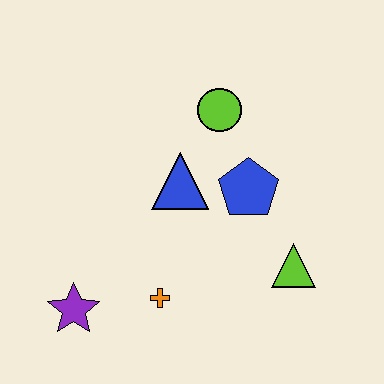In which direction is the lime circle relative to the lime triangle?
The lime circle is above the lime triangle.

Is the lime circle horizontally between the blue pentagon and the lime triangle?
No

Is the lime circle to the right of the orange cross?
Yes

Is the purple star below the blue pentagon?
Yes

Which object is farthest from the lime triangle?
The purple star is farthest from the lime triangle.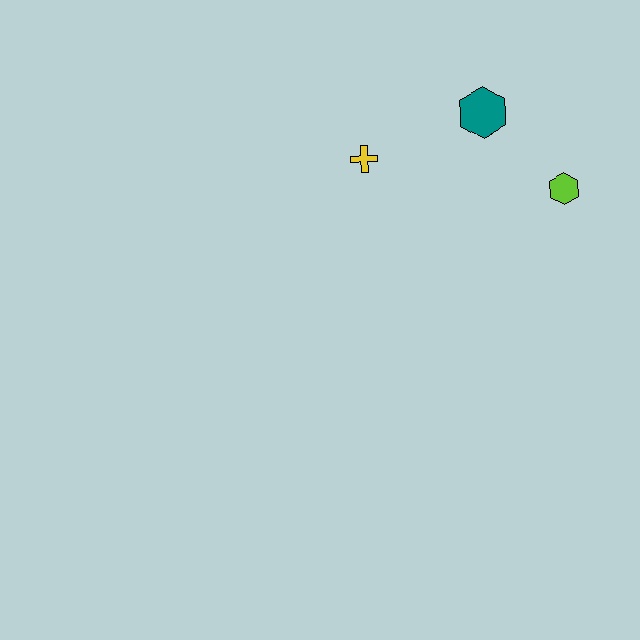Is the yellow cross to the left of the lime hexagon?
Yes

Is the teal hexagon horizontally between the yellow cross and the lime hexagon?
Yes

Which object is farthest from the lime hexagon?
The yellow cross is farthest from the lime hexagon.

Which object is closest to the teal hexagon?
The lime hexagon is closest to the teal hexagon.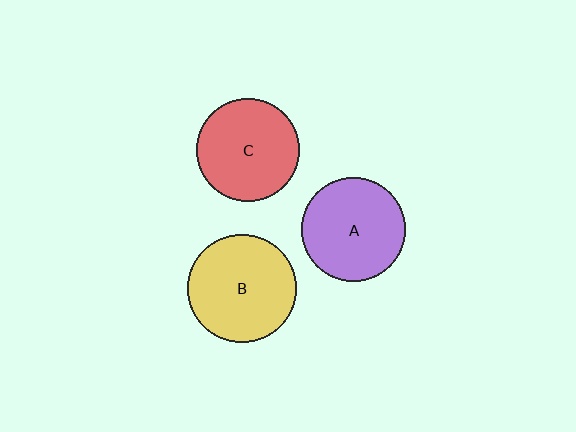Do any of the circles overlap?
No, none of the circles overlap.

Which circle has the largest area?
Circle B (yellow).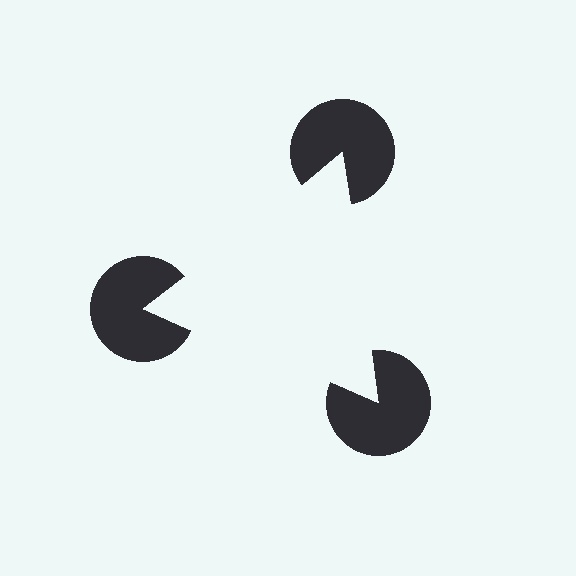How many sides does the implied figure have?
3 sides.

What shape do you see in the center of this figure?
An illusory triangle — its edges are inferred from the aligned wedge cuts in the pac-man discs, not physically drawn.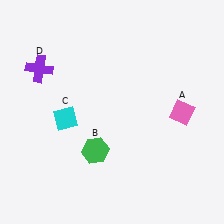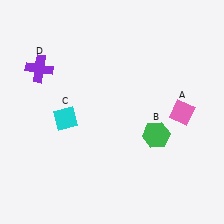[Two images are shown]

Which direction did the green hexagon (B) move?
The green hexagon (B) moved right.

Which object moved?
The green hexagon (B) moved right.